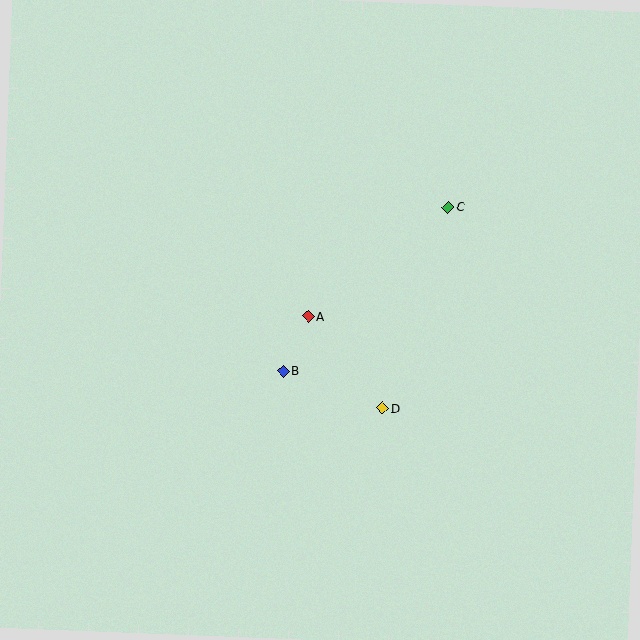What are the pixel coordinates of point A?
Point A is at (308, 316).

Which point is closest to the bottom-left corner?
Point B is closest to the bottom-left corner.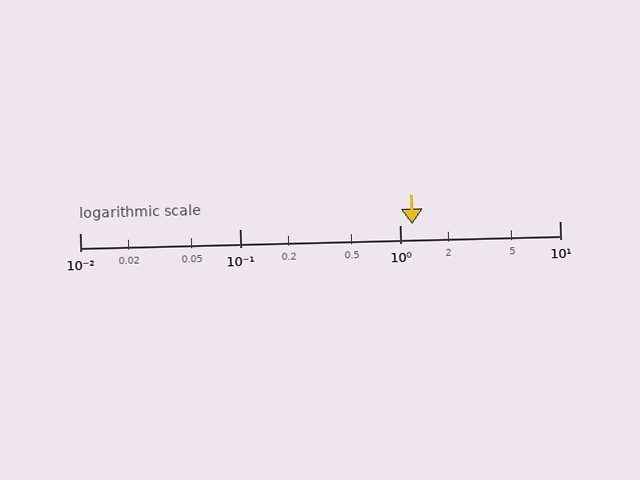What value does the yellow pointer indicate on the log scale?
The pointer indicates approximately 1.2.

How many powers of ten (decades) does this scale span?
The scale spans 3 decades, from 0.01 to 10.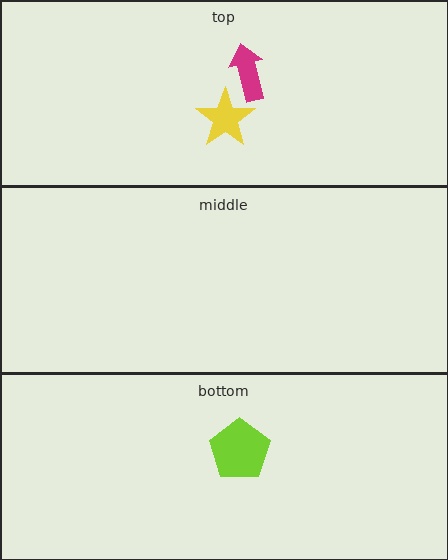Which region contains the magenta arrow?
The top region.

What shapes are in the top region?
The yellow star, the magenta arrow.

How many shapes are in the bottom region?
1.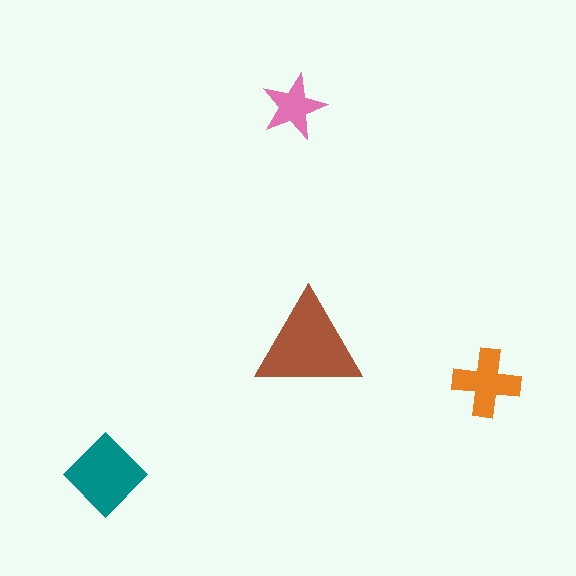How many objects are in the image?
There are 4 objects in the image.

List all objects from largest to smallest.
The brown triangle, the teal diamond, the orange cross, the pink star.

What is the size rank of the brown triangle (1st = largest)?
1st.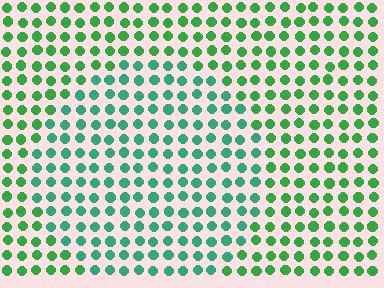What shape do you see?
I see a circle.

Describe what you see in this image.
The image is filled with small green elements in a uniform arrangement. A circle-shaped region is visible where the elements are tinted to a slightly different hue, forming a subtle color boundary.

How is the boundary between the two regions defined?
The boundary is defined purely by a slight shift in hue (about 30 degrees). Spacing, size, and orientation are identical on both sides.